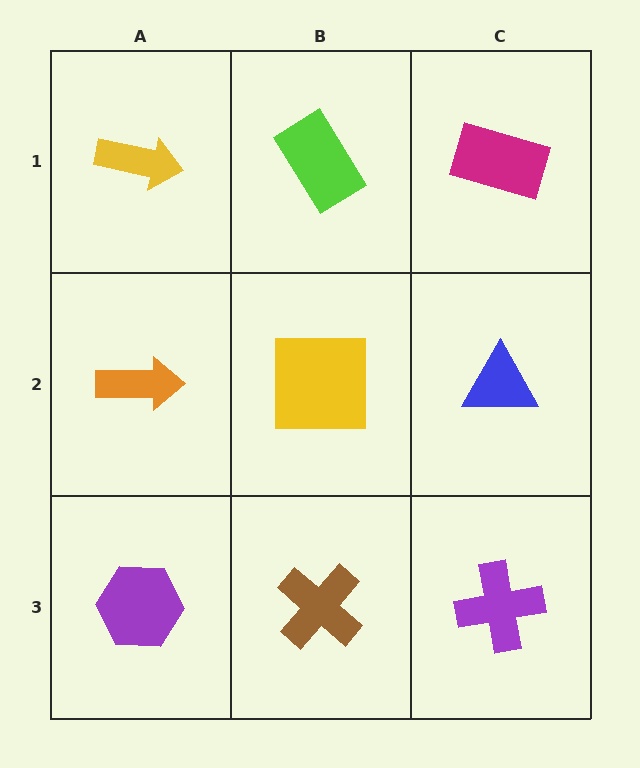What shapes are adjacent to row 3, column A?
An orange arrow (row 2, column A), a brown cross (row 3, column B).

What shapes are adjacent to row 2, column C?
A magenta rectangle (row 1, column C), a purple cross (row 3, column C), a yellow square (row 2, column B).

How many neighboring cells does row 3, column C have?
2.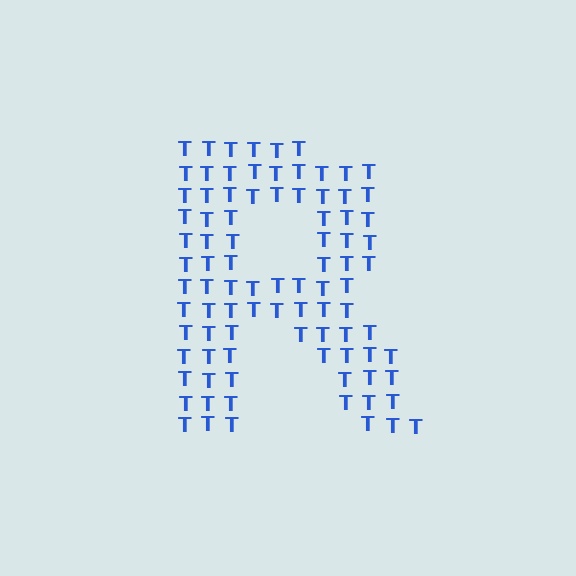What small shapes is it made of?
It is made of small letter T's.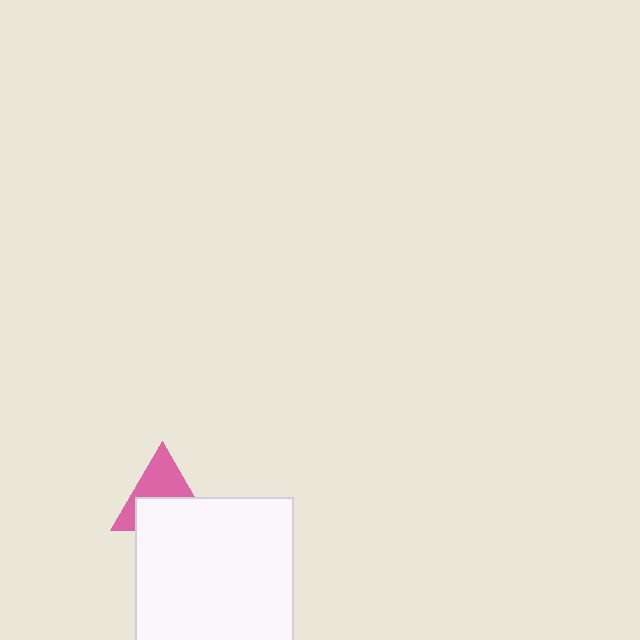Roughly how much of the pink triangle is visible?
About half of it is visible (roughly 51%).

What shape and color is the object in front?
The object in front is a white rectangle.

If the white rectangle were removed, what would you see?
You would see the complete pink triangle.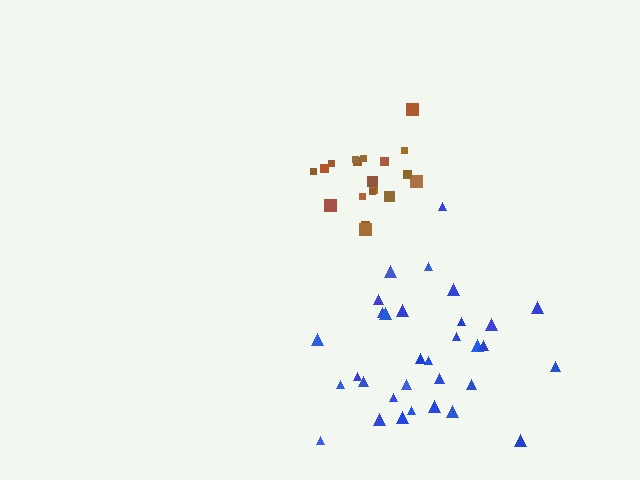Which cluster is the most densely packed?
Brown.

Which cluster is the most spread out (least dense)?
Blue.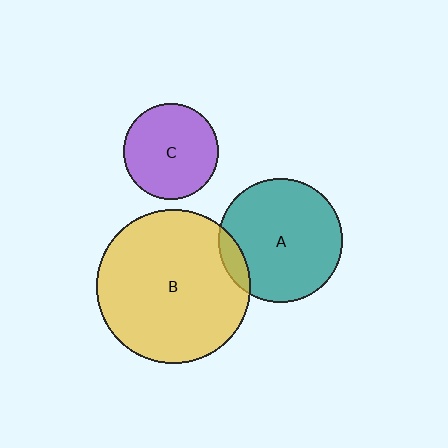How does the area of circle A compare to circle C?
Approximately 1.7 times.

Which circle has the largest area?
Circle B (yellow).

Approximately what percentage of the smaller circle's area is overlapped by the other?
Approximately 10%.